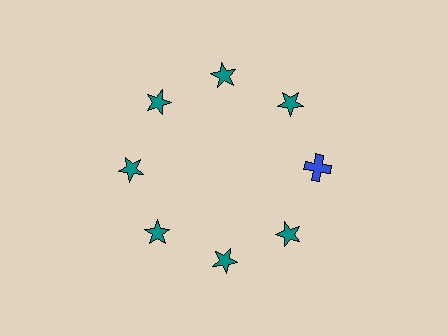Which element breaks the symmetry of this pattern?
The blue cross at roughly the 3 o'clock position breaks the symmetry. All other shapes are teal stars.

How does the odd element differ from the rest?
It differs in both color (blue instead of teal) and shape (cross instead of star).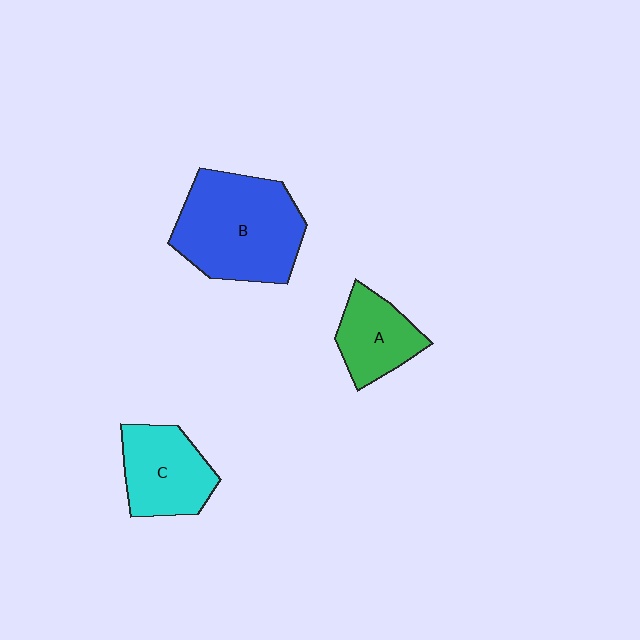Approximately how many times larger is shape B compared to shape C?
Approximately 1.6 times.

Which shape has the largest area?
Shape B (blue).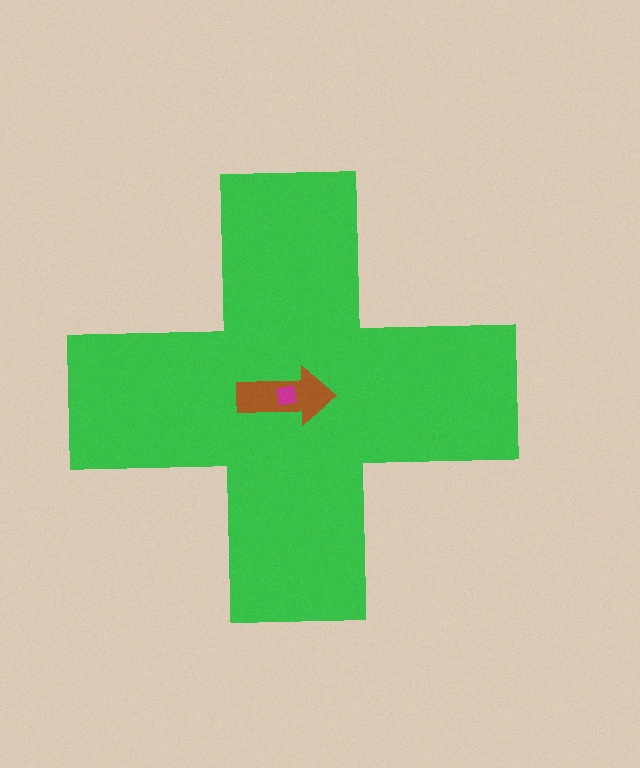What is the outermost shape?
The green cross.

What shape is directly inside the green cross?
The brown arrow.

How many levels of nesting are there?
3.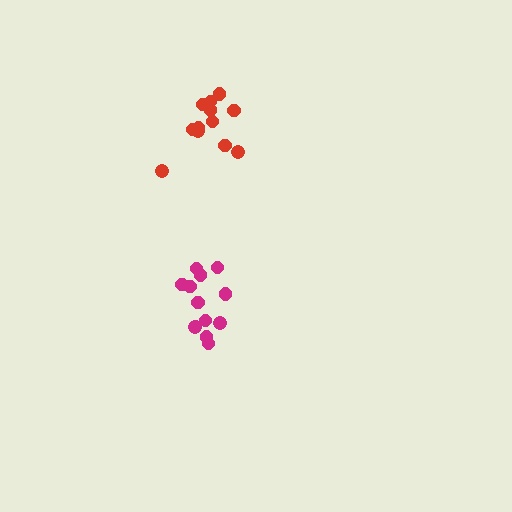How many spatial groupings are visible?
There are 2 spatial groupings.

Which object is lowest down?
The magenta cluster is bottommost.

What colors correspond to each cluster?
The clusters are colored: magenta, red.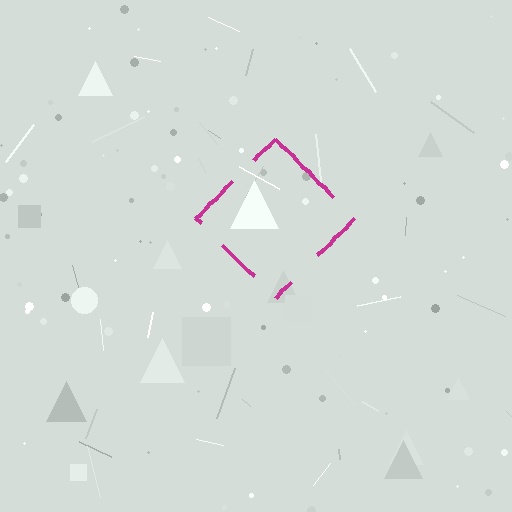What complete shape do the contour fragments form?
The contour fragments form a diamond.